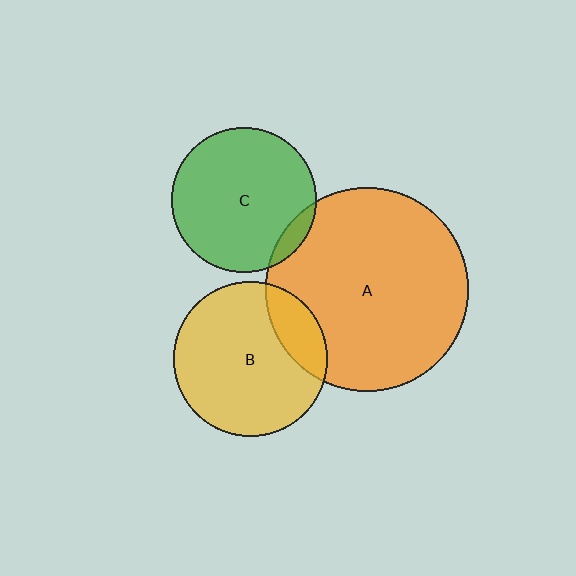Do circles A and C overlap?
Yes.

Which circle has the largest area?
Circle A (orange).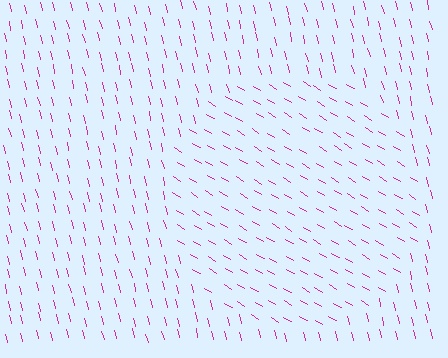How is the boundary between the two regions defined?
The boundary is defined purely by a change in line orientation (approximately 45 degrees difference). All lines are the same color and thickness.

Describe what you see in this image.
The image is filled with small magenta line segments. A circle region in the image has lines oriented differently from the surrounding lines, creating a visible texture boundary.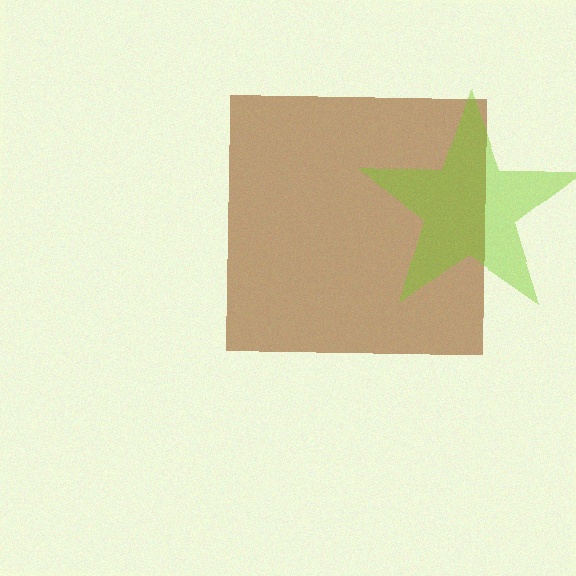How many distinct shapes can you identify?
There are 2 distinct shapes: a brown square, a lime star.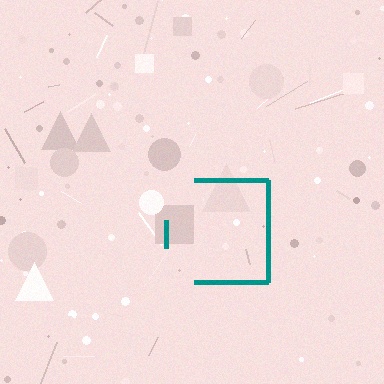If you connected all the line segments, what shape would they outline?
They would outline a square.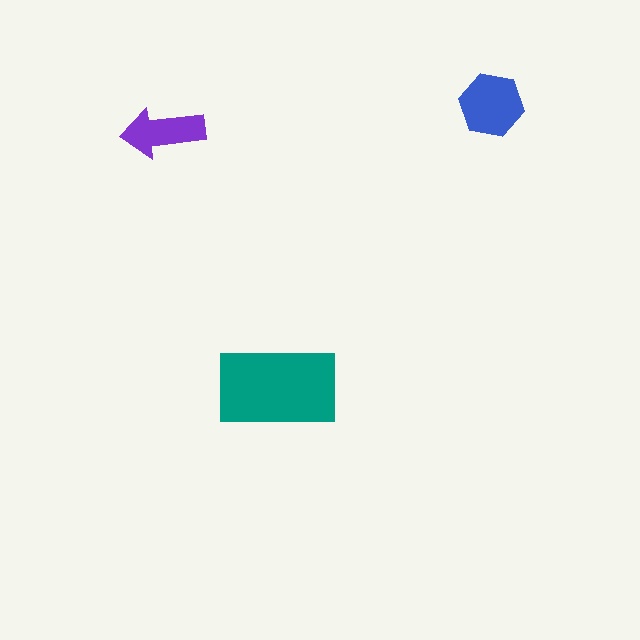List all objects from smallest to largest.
The purple arrow, the blue hexagon, the teal rectangle.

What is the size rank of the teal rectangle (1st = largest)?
1st.